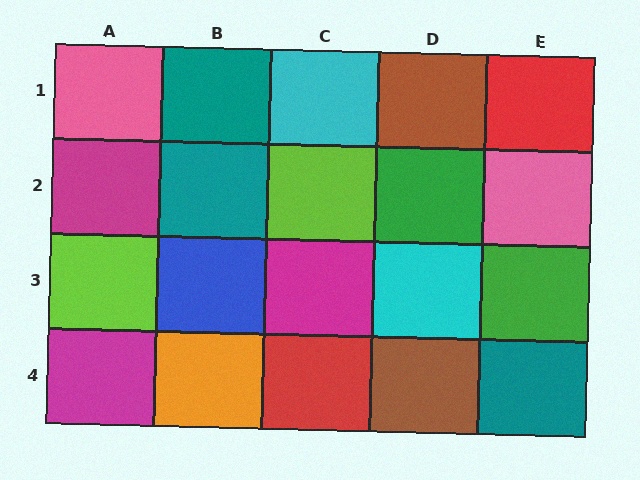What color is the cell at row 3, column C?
Magenta.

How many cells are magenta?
3 cells are magenta.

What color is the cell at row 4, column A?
Magenta.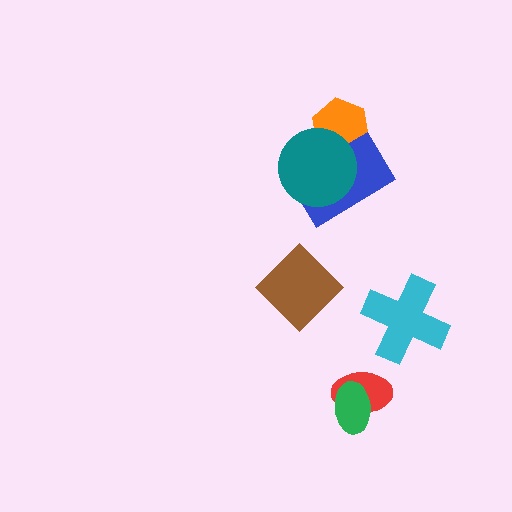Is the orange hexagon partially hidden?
Yes, it is partially covered by another shape.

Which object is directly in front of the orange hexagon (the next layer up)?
The blue rectangle is directly in front of the orange hexagon.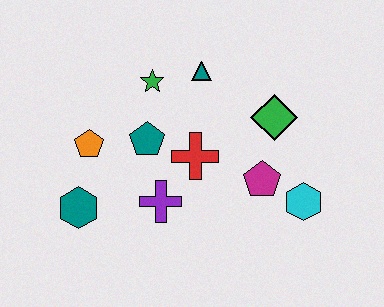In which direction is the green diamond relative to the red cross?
The green diamond is to the right of the red cross.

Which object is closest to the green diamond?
The magenta pentagon is closest to the green diamond.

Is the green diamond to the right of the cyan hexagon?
No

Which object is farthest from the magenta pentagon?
The teal hexagon is farthest from the magenta pentagon.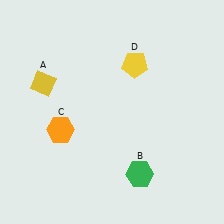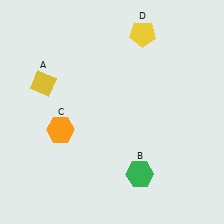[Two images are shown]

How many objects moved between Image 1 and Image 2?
1 object moved between the two images.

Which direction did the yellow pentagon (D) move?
The yellow pentagon (D) moved up.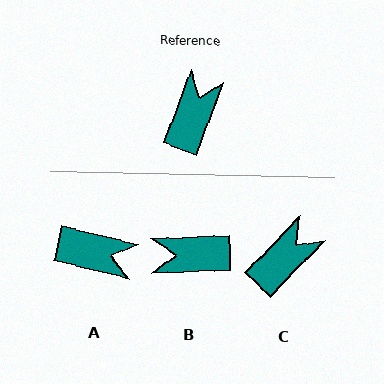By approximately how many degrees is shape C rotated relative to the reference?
Approximately 23 degrees clockwise.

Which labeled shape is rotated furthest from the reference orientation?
B, about 113 degrees away.